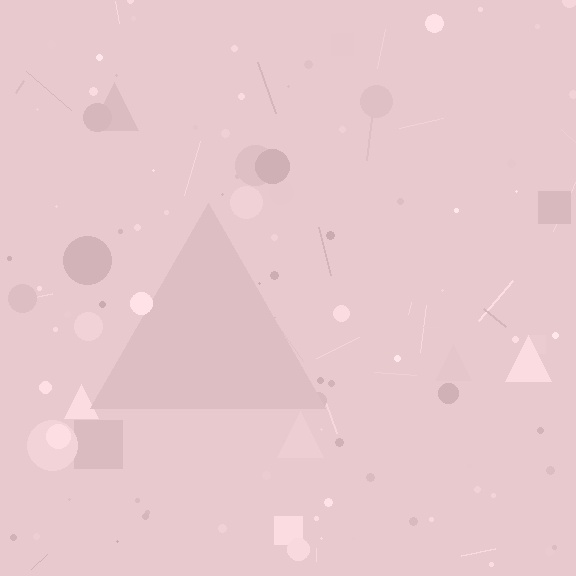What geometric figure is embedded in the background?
A triangle is embedded in the background.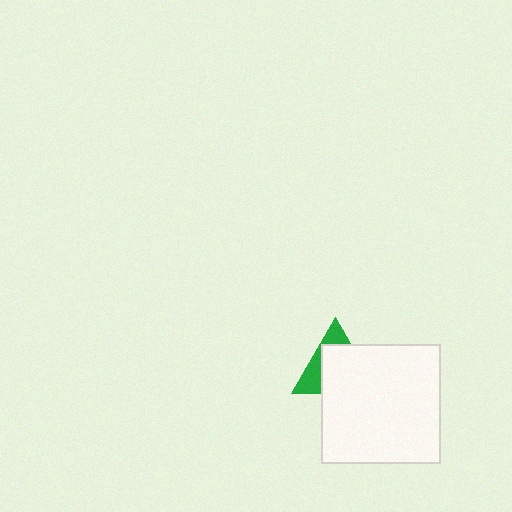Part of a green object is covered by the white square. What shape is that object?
It is a triangle.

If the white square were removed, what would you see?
You would see the complete green triangle.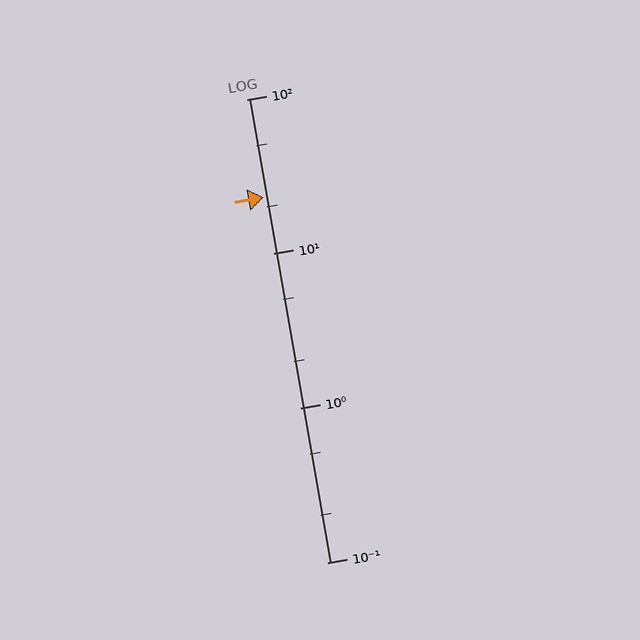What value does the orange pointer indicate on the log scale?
The pointer indicates approximately 23.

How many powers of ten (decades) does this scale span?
The scale spans 3 decades, from 0.1 to 100.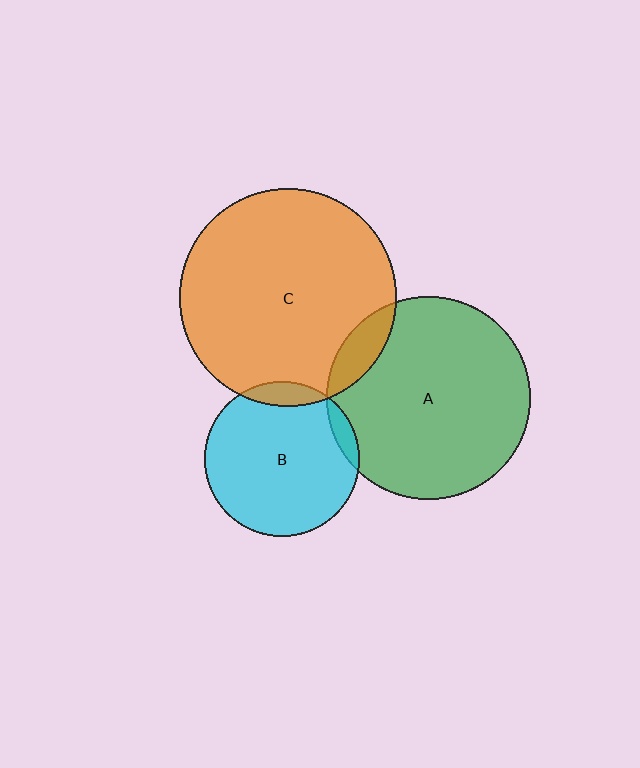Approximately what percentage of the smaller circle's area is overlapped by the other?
Approximately 5%.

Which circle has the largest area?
Circle C (orange).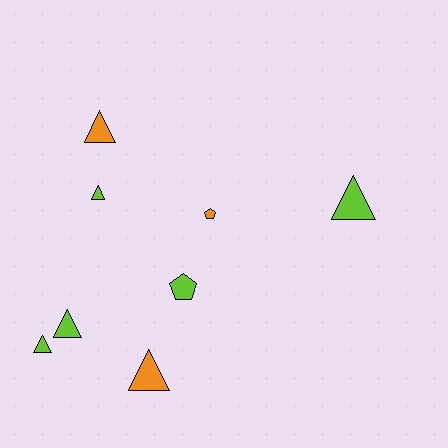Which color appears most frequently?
Lime, with 5 objects.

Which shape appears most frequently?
Triangle, with 6 objects.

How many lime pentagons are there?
There is 1 lime pentagon.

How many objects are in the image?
There are 8 objects.